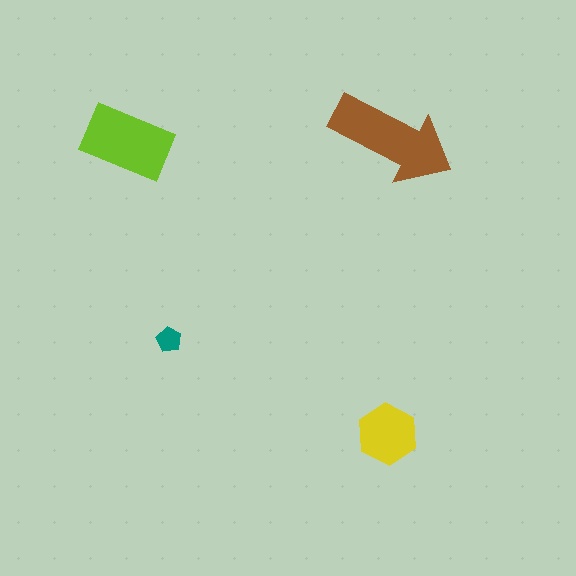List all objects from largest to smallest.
The brown arrow, the lime rectangle, the yellow hexagon, the teal pentagon.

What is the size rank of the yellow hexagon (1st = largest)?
3rd.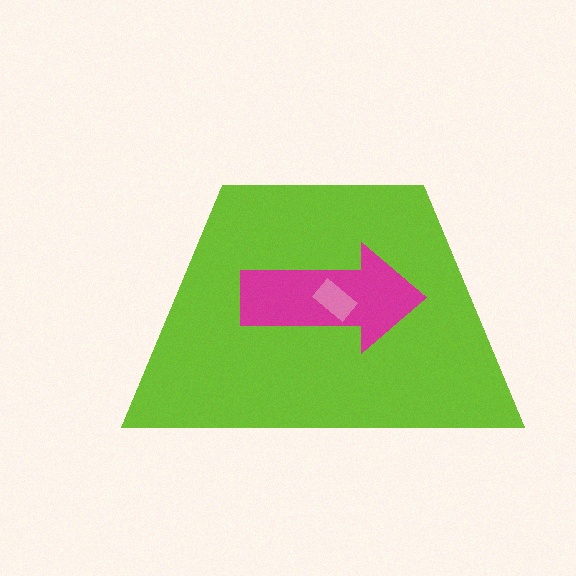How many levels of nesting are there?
3.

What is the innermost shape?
The pink rectangle.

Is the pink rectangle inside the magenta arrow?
Yes.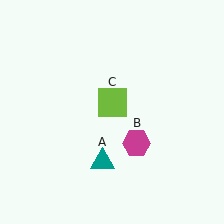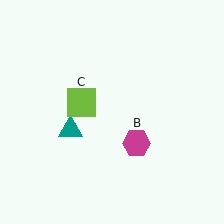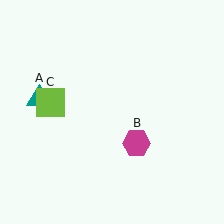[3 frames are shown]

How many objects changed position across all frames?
2 objects changed position: teal triangle (object A), lime square (object C).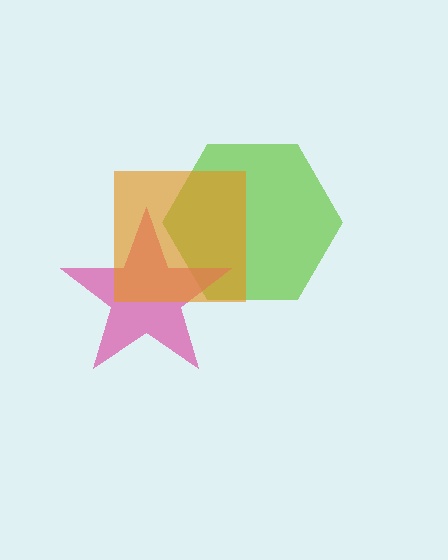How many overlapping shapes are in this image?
There are 3 overlapping shapes in the image.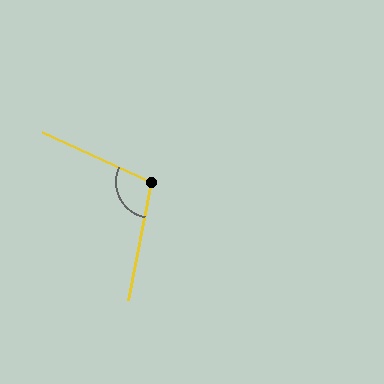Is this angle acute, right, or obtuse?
It is obtuse.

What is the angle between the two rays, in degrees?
Approximately 104 degrees.